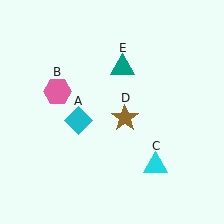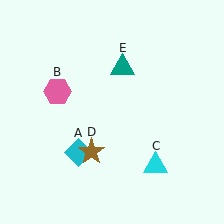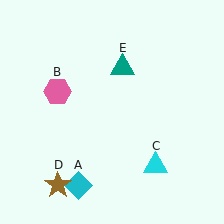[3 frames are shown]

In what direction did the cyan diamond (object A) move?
The cyan diamond (object A) moved down.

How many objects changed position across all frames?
2 objects changed position: cyan diamond (object A), brown star (object D).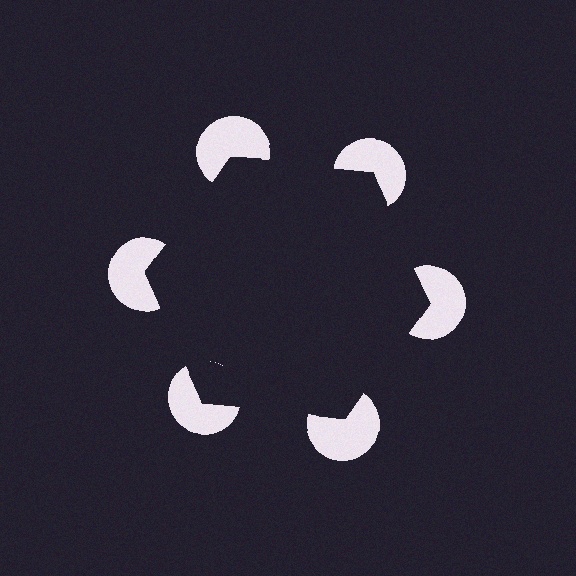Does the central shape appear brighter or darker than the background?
It typically appears slightly darker than the background, even though no actual brightness change is drawn.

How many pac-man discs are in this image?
There are 6 — one at each vertex of the illusory hexagon.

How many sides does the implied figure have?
6 sides.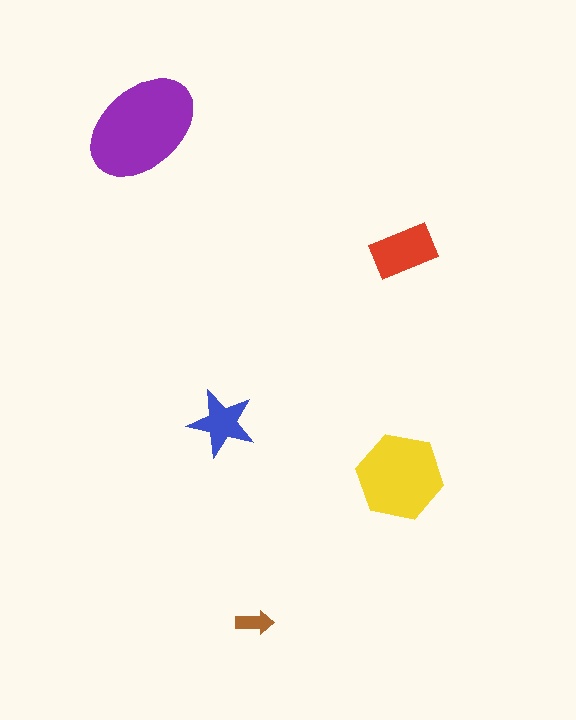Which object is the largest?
The purple ellipse.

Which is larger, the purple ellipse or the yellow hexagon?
The purple ellipse.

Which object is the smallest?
The brown arrow.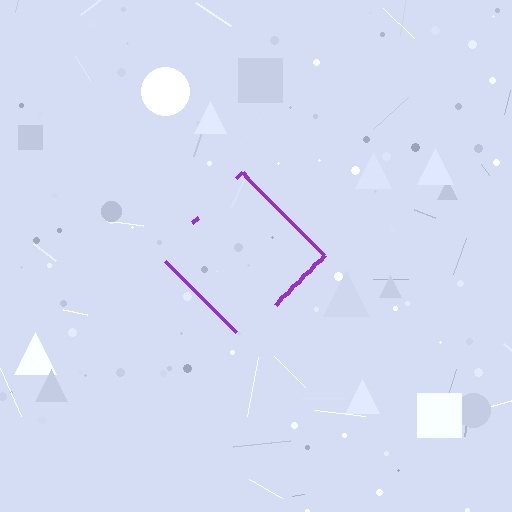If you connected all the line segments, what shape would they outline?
They would outline a diamond.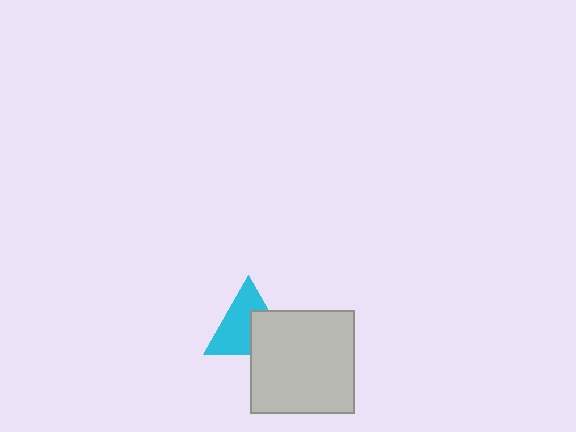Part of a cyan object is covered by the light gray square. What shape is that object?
It is a triangle.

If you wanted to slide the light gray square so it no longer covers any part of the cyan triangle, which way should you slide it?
Slide it toward the lower-right — that is the most direct way to separate the two shapes.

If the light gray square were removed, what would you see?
You would see the complete cyan triangle.